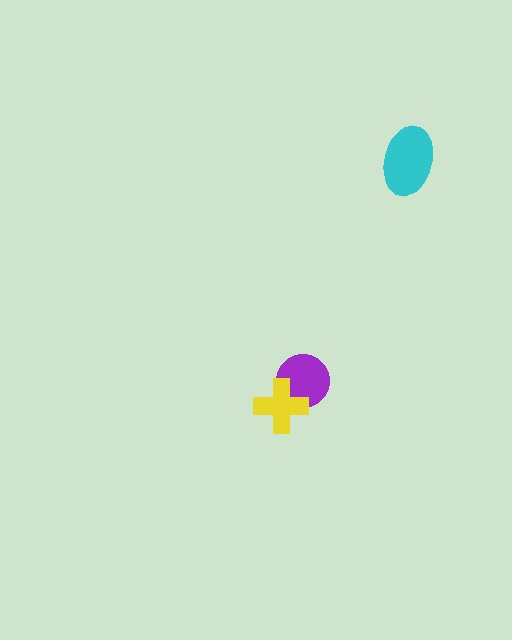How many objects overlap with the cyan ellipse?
0 objects overlap with the cyan ellipse.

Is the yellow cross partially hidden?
No, no other shape covers it.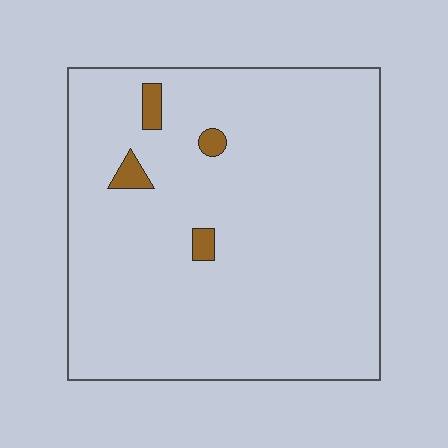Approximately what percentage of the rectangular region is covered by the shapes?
Approximately 5%.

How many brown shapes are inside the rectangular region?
4.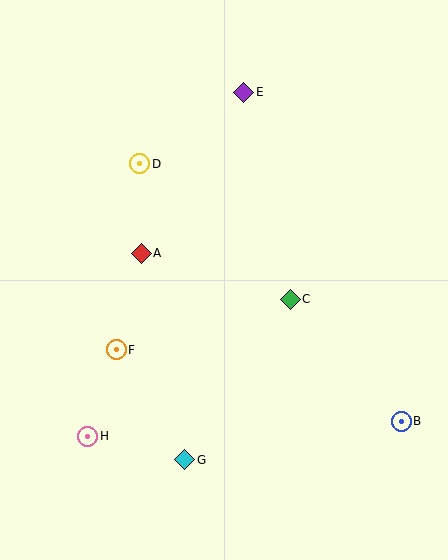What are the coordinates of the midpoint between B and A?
The midpoint between B and A is at (271, 337).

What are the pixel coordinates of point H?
Point H is at (88, 436).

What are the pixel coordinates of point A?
Point A is at (141, 253).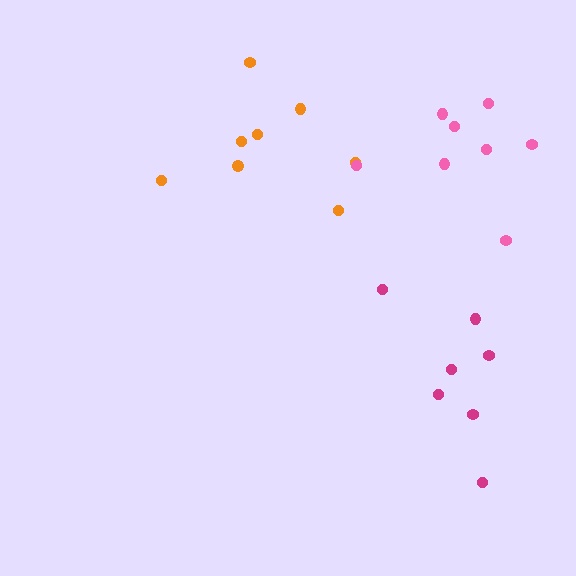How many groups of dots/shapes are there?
There are 3 groups.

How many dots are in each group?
Group 1: 7 dots, Group 2: 8 dots, Group 3: 8 dots (23 total).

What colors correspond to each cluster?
The clusters are colored: magenta, orange, pink.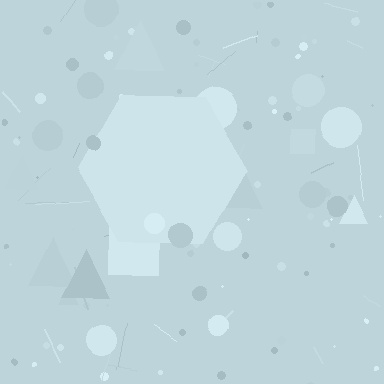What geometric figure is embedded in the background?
A hexagon is embedded in the background.